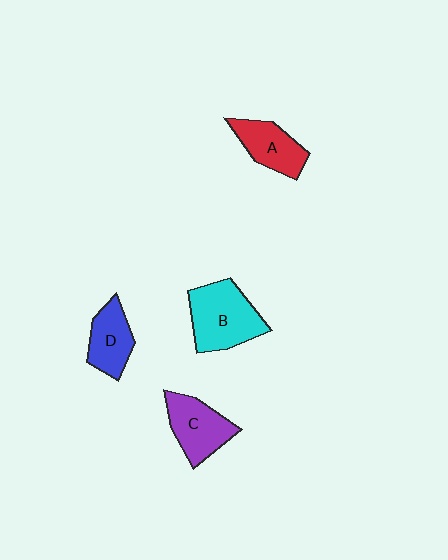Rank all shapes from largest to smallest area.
From largest to smallest: B (cyan), C (purple), A (red), D (blue).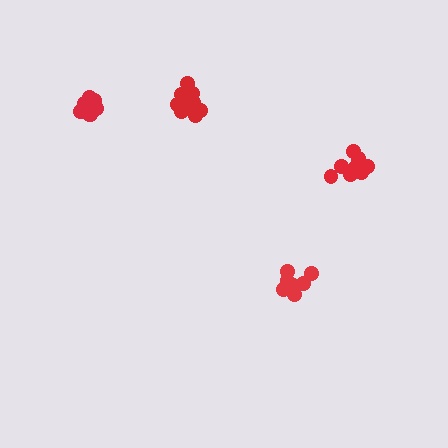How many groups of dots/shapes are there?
There are 4 groups.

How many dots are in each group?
Group 1: 9 dots, Group 2: 7 dots, Group 3: 11 dots, Group 4: 8 dots (35 total).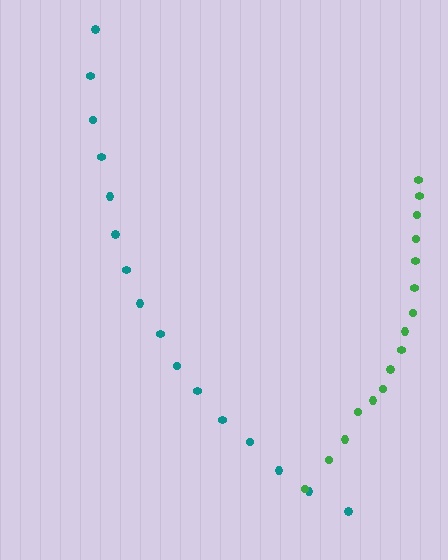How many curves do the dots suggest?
There are 2 distinct paths.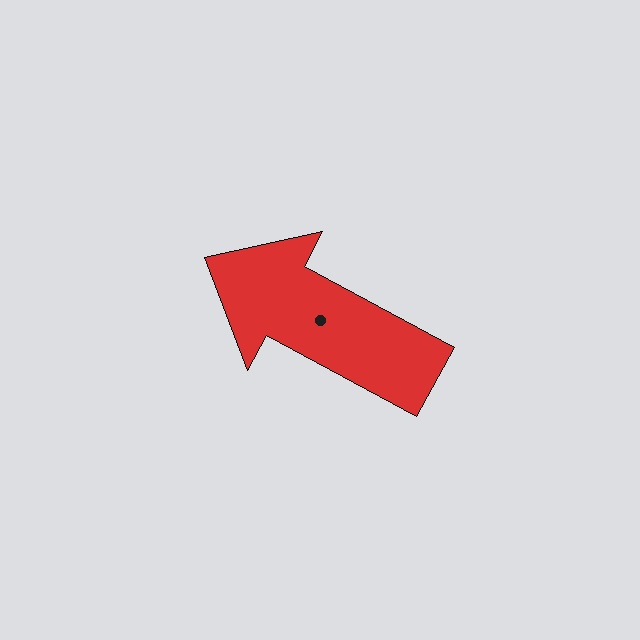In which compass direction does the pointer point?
Northwest.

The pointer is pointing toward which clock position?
Roughly 10 o'clock.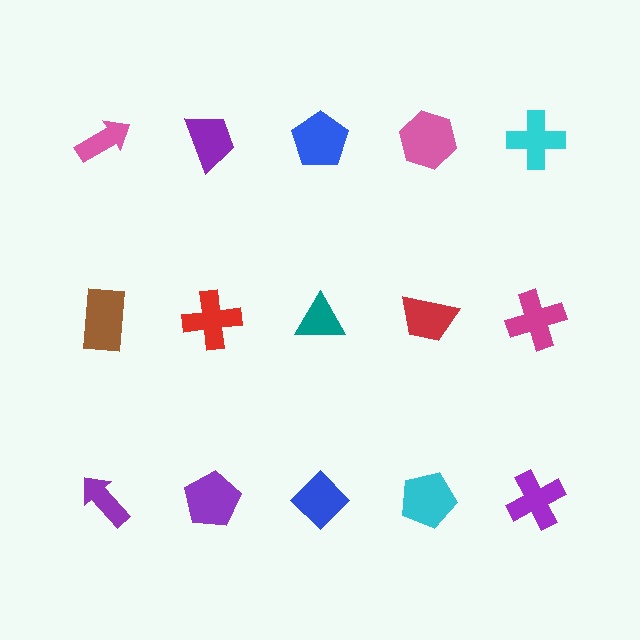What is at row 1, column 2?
A purple trapezoid.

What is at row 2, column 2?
A red cross.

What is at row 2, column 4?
A red trapezoid.